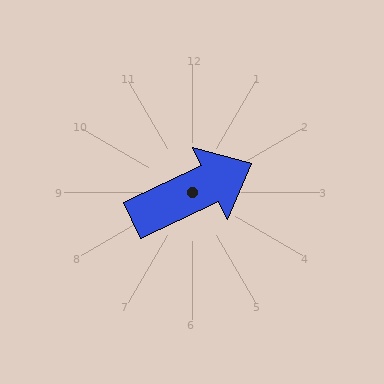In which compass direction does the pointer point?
Northeast.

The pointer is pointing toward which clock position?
Roughly 2 o'clock.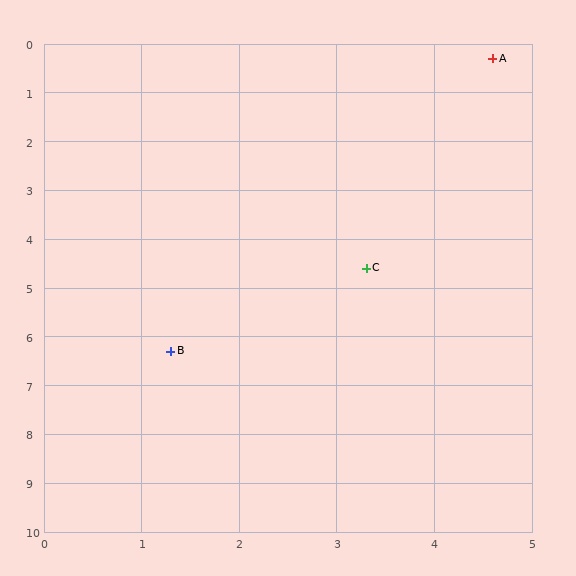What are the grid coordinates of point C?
Point C is at approximately (3.3, 4.6).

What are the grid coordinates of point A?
Point A is at approximately (4.6, 0.3).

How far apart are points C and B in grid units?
Points C and B are about 2.6 grid units apart.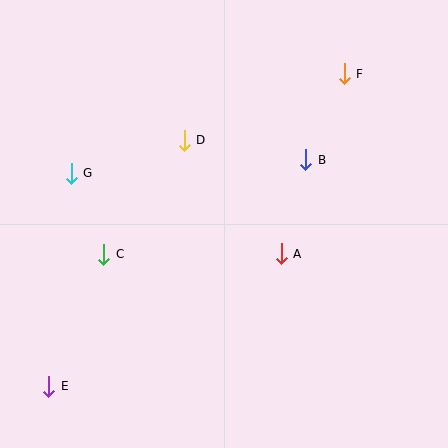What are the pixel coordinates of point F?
Point F is at (344, 74).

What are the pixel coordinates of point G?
Point G is at (71, 173).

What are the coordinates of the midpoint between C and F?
The midpoint between C and F is at (224, 164).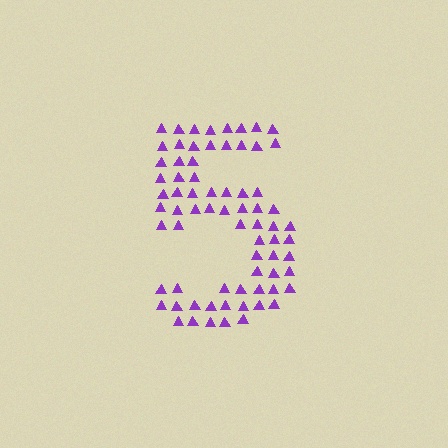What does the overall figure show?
The overall figure shows the digit 5.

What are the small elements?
The small elements are triangles.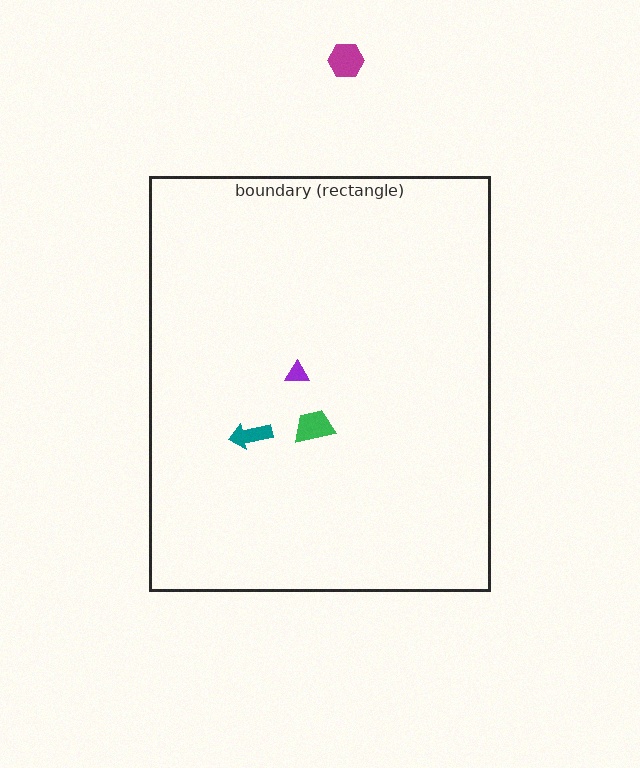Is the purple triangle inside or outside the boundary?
Inside.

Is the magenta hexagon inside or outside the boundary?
Outside.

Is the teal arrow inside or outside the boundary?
Inside.